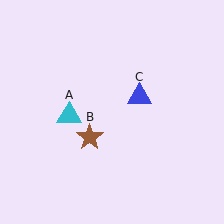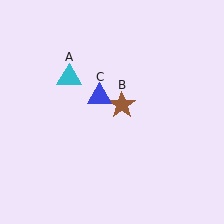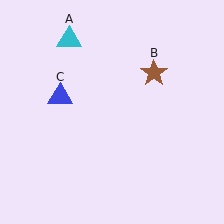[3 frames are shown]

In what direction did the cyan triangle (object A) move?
The cyan triangle (object A) moved up.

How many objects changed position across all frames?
3 objects changed position: cyan triangle (object A), brown star (object B), blue triangle (object C).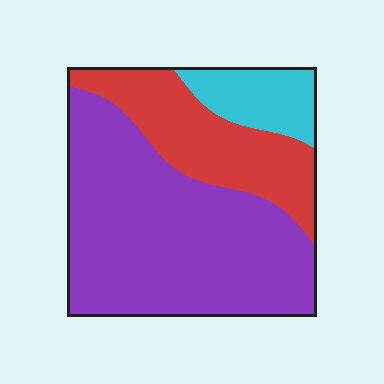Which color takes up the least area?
Cyan, at roughly 10%.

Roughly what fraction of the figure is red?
Red takes up about one quarter (1/4) of the figure.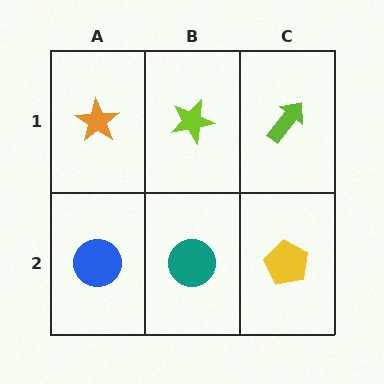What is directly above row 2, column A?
An orange star.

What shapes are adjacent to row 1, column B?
A teal circle (row 2, column B), an orange star (row 1, column A), a lime arrow (row 1, column C).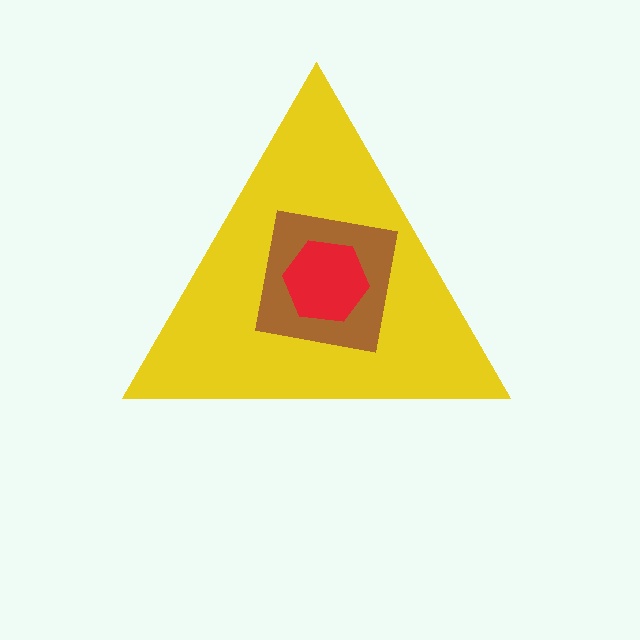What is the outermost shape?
The yellow triangle.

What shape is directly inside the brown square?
The red hexagon.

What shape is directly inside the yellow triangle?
The brown square.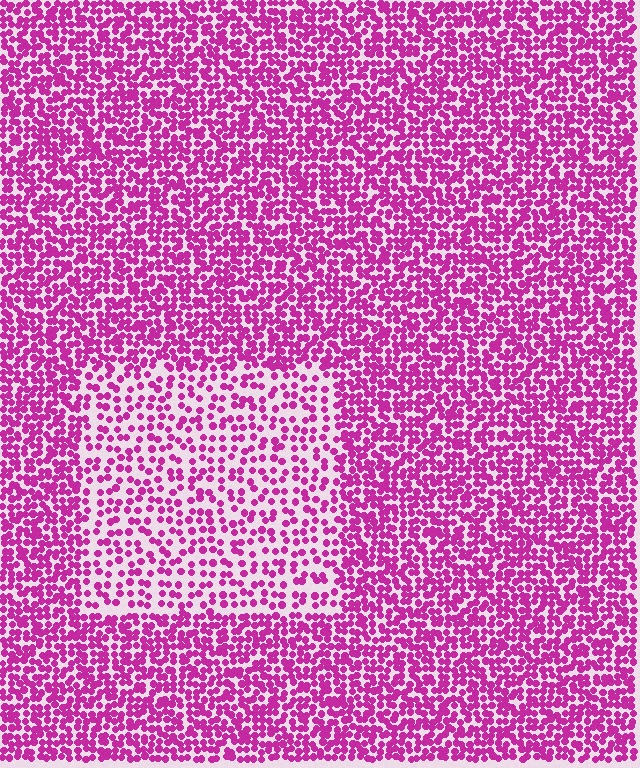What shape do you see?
I see a rectangle.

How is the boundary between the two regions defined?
The boundary is defined by a change in element density (approximately 1.9x ratio). All elements are the same color, size, and shape.